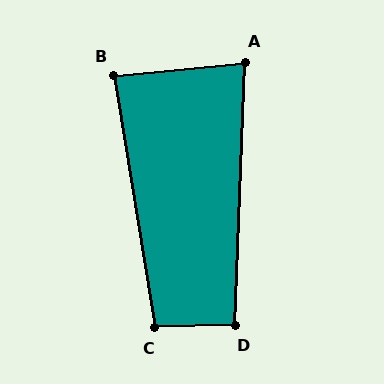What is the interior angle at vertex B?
Approximately 86 degrees (approximately right).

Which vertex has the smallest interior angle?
A, at approximately 82 degrees.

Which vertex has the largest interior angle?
C, at approximately 98 degrees.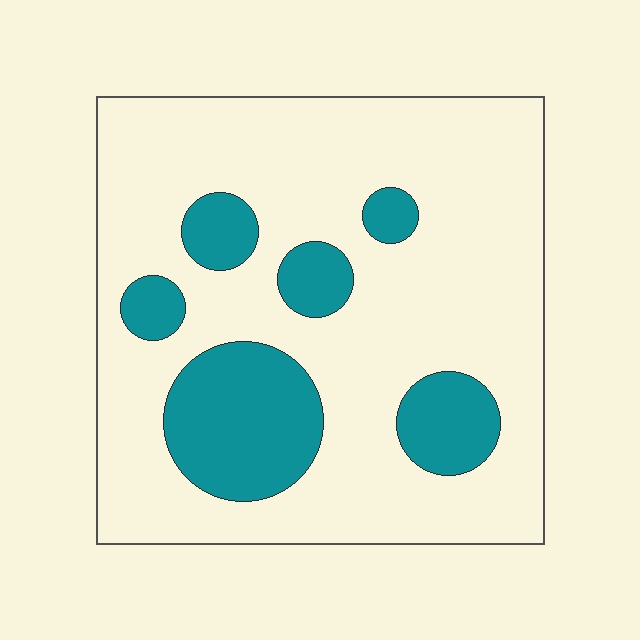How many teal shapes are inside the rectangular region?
6.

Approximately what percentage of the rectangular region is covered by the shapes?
Approximately 20%.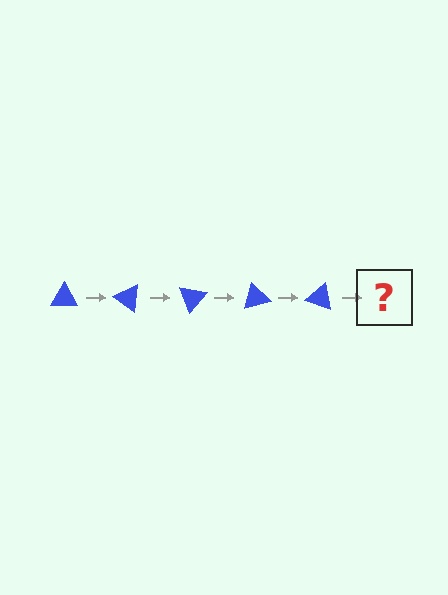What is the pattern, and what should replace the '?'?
The pattern is that the triangle rotates 35 degrees each step. The '?' should be a blue triangle rotated 175 degrees.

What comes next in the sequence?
The next element should be a blue triangle rotated 175 degrees.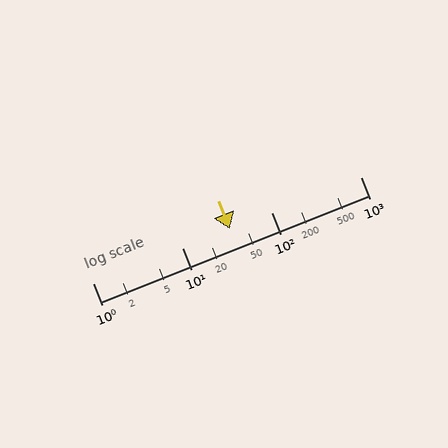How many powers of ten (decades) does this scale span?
The scale spans 3 decades, from 1 to 1000.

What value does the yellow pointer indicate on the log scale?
The pointer indicates approximately 34.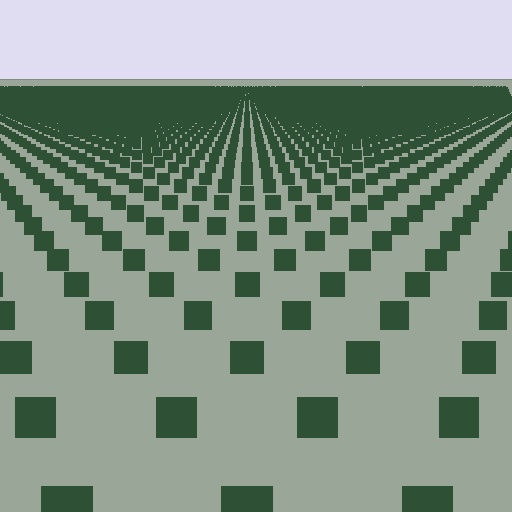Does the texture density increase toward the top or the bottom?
Density increases toward the top.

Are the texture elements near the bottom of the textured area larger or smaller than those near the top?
Larger. Near the bottom, elements are closer to the viewer and appear at a bigger on-screen size.